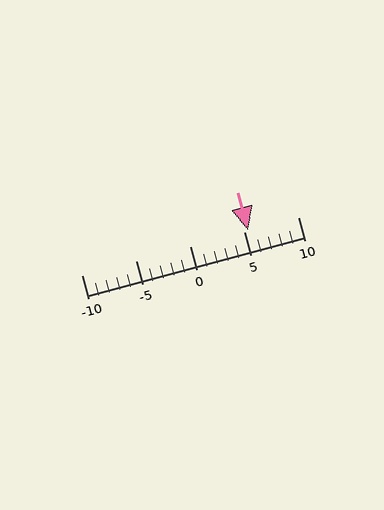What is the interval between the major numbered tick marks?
The major tick marks are spaced 5 units apart.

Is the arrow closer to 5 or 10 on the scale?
The arrow is closer to 5.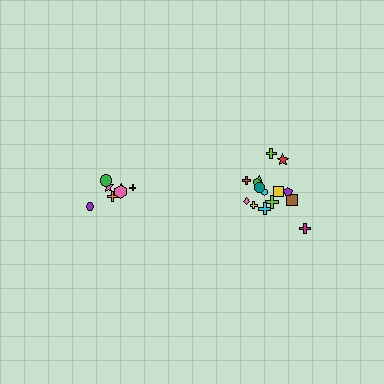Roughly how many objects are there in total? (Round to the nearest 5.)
Roughly 20 objects in total.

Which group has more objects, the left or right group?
The right group.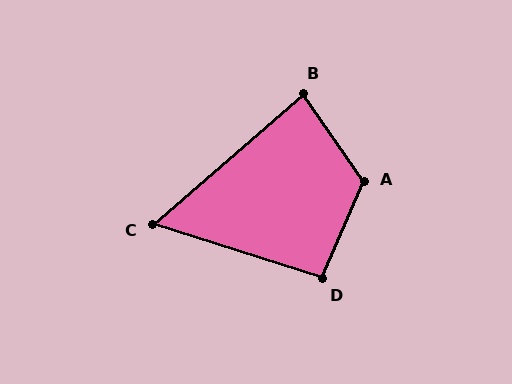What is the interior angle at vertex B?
Approximately 84 degrees (acute).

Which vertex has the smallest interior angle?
C, at approximately 58 degrees.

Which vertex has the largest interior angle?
A, at approximately 122 degrees.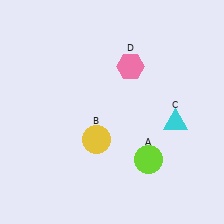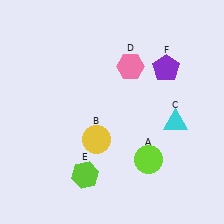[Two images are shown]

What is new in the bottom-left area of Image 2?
A lime hexagon (E) was added in the bottom-left area of Image 2.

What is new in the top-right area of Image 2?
A purple pentagon (F) was added in the top-right area of Image 2.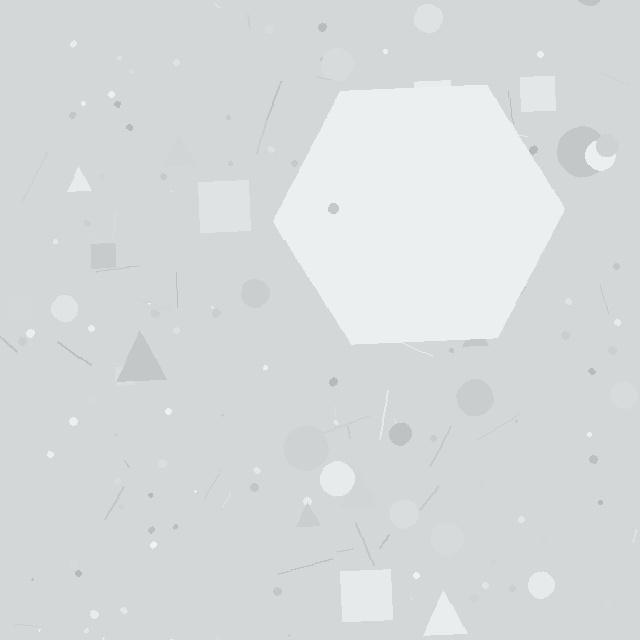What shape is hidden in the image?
A hexagon is hidden in the image.